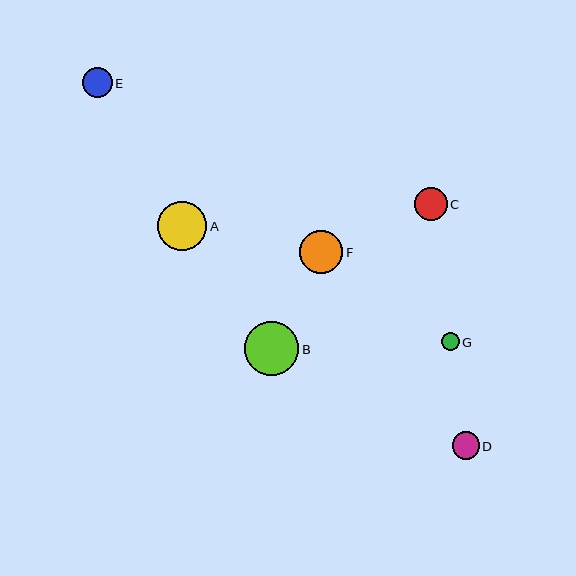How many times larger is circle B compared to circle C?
Circle B is approximately 1.6 times the size of circle C.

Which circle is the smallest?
Circle G is the smallest with a size of approximately 18 pixels.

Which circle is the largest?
Circle B is the largest with a size of approximately 54 pixels.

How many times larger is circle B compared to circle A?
Circle B is approximately 1.1 times the size of circle A.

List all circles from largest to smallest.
From largest to smallest: B, A, F, C, E, D, G.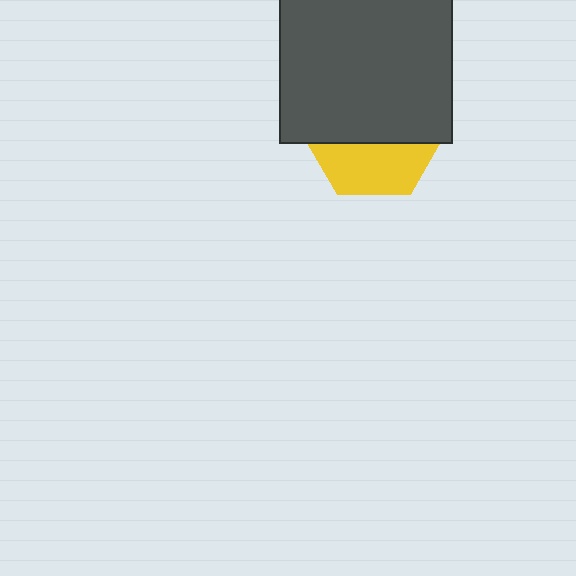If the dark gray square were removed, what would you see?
You would see the complete yellow hexagon.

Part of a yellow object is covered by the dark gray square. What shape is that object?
It is a hexagon.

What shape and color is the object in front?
The object in front is a dark gray square.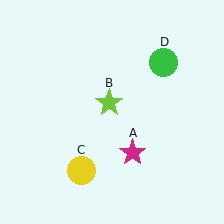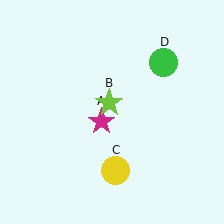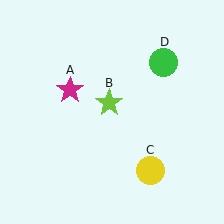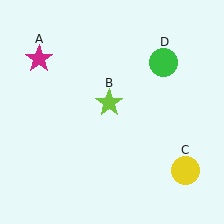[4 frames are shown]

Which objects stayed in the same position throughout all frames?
Lime star (object B) and green circle (object D) remained stationary.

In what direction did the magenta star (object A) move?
The magenta star (object A) moved up and to the left.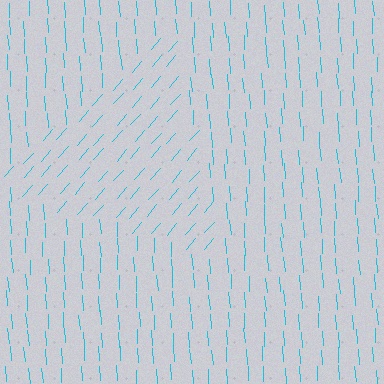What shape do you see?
I see a triangle.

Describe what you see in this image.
The image is filled with small cyan line segments. A triangle region in the image has lines oriented differently from the surrounding lines, creating a visible texture boundary.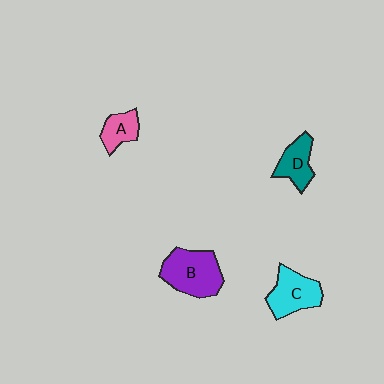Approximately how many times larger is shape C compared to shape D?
Approximately 1.3 times.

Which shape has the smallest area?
Shape A (pink).